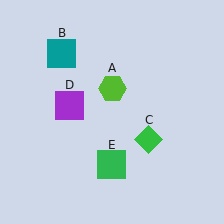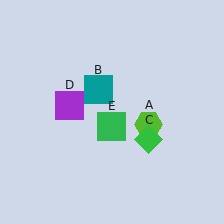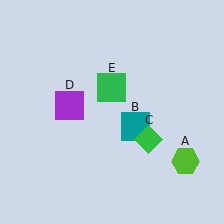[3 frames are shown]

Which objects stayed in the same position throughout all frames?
Green diamond (object C) and purple square (object D) remained stationary.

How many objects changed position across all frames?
3 objects changed position: lime hexagon (object A), teal square (object B), green square (object E).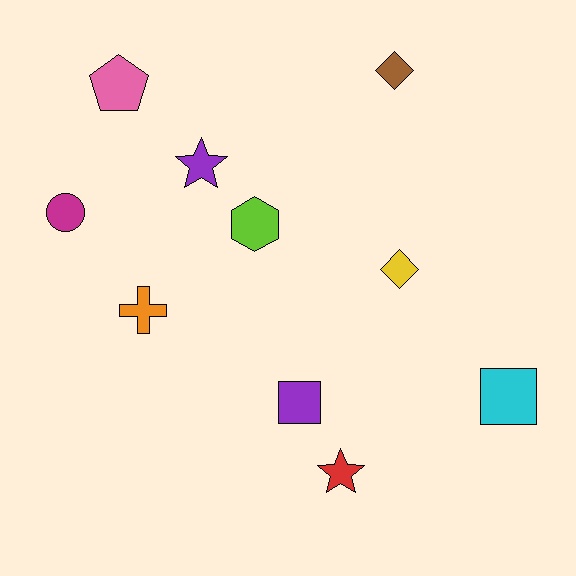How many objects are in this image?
There are 10 objects.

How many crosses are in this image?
There is 1 cross.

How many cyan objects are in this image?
There is 1 cyan object.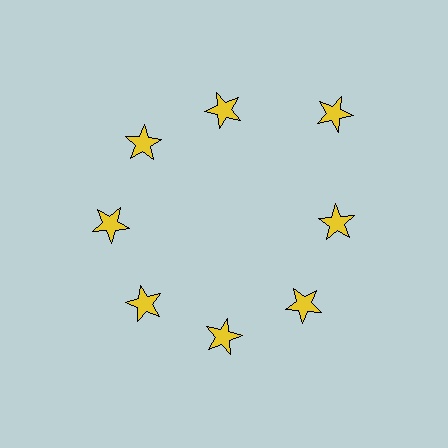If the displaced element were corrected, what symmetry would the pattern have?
It would have 8-fold rotational symmetry — the pattern would map onto itself every 45 degrees.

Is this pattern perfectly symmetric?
No. The 8 yellow stars are arranged in a ring, but one element near the 2 o'clock position is pushed outward from the center, breaking the 8-fold rotational symmetry.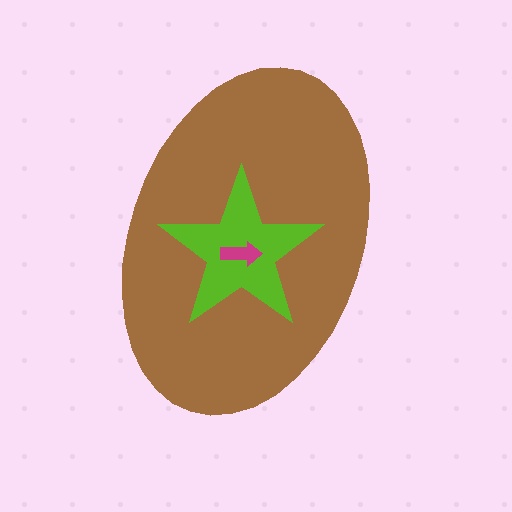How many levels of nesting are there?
3.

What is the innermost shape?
The magenta arrow.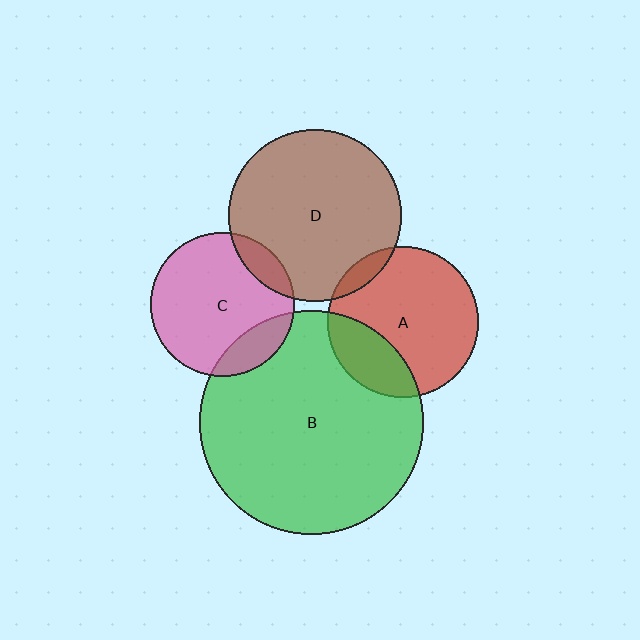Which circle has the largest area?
Circle B (green).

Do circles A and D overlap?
Yes.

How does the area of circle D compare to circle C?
Approximately 1.4 times.